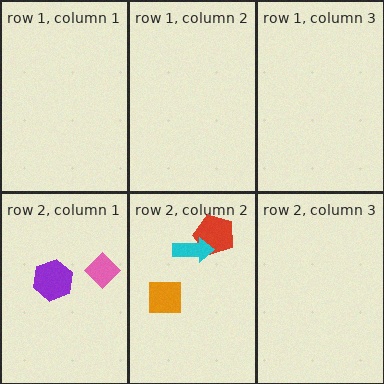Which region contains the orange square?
The row 2, column 2 region.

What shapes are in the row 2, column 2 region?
The red pentagon, the orange square, the cyan arrow.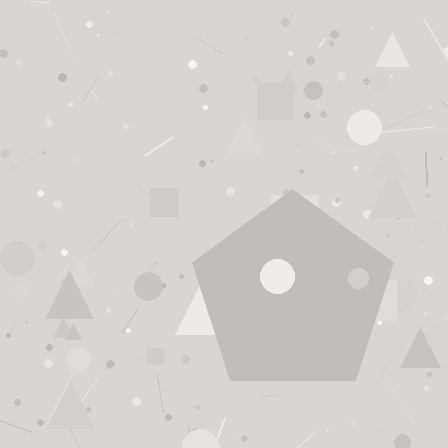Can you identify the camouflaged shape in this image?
The camouflaged shape is a pentagon.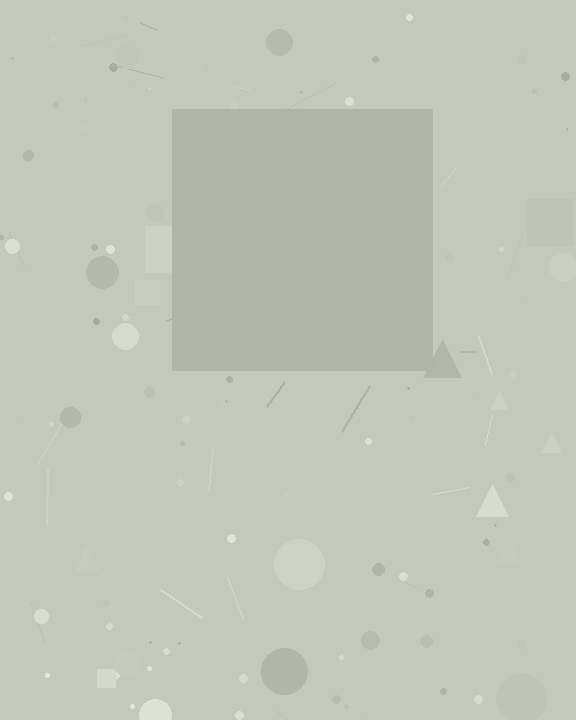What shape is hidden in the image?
A square is hidden in the image.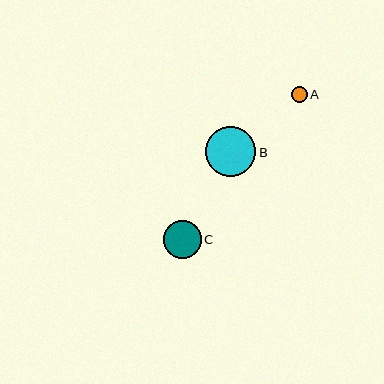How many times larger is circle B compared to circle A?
Circle B is approximately 3.1 times the size of circle A.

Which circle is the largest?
Circle B is the largest with a size of approximately 51 pixels.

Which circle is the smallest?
Circle A is the smallest with a size of approximately 16 pixels.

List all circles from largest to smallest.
From largest to smallest: B, C, A.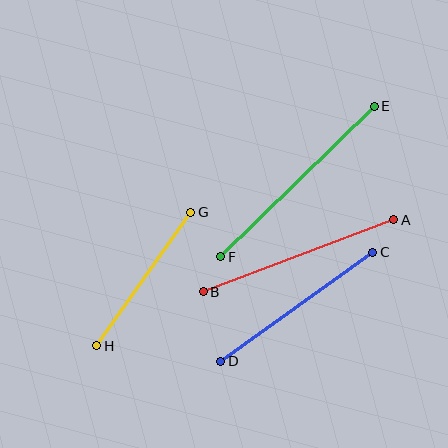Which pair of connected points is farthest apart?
Points E and F are farthest apart.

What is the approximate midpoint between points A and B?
The midpoint is at approximately (298, 256) pixels.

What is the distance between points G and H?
The distance is approximately 163 pixels.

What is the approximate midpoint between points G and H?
The midpoint is at approximately (144, 279) pixels.